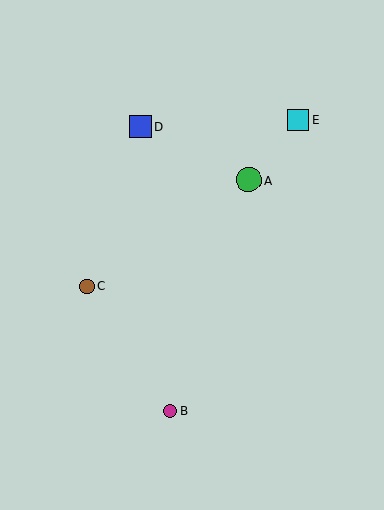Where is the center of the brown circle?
The center of the brown circle is at (87, 287).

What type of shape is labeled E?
Shape E is a cyan square.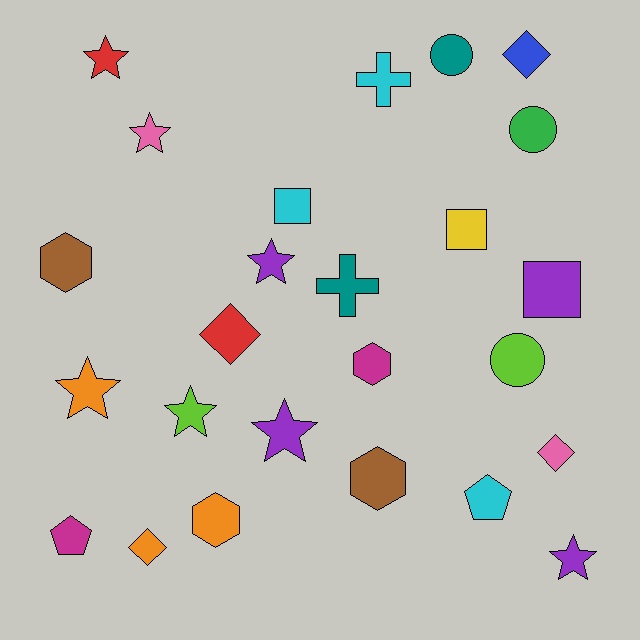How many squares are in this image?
There are 3 squares.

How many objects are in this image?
There are 25 objects.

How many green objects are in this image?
There is 1 green object.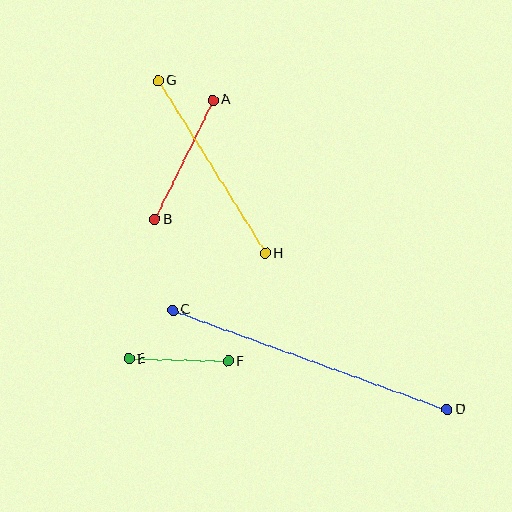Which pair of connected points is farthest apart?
Points C and D are farthest apart.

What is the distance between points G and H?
The distance is approximately 203 pixels.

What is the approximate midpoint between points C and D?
The midpoint is at approximately (310, 360) pixels.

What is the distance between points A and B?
The distance is approximately 133 pixels.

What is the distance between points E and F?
The distance is approximately 99 pixels.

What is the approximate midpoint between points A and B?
The midpoint is at approximately (184, 160) pixels.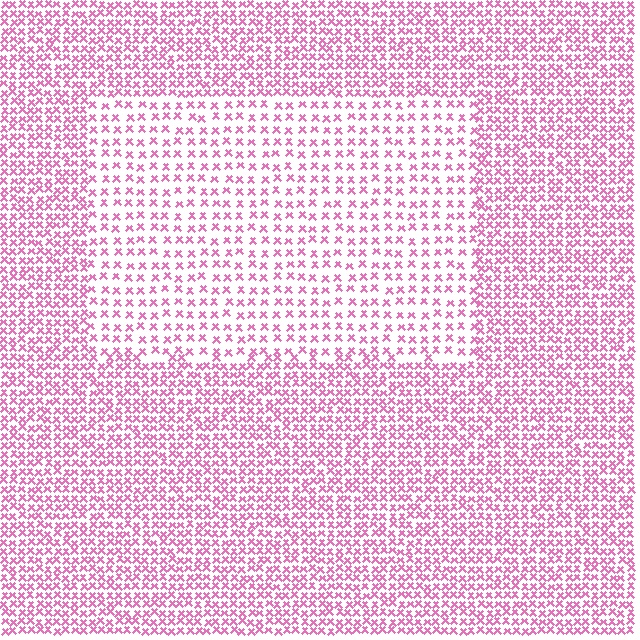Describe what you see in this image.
The image contains small pink elements arranged at two different densities. A rectangle-shaped region is visible where the elements are less densely packed than the surrounding area.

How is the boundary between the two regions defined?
The boundary is defined by a change in element density (approximately 2.0x ratio). All elements are the same color, size, and shape.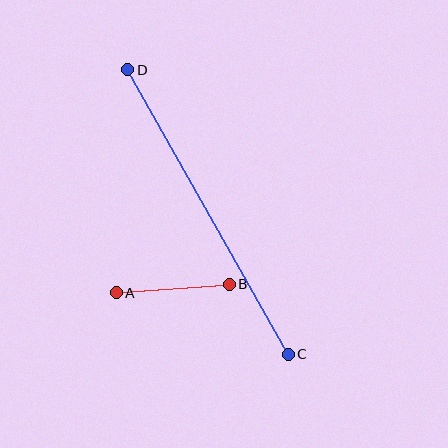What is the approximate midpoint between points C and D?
The midpoint is at approximately (208, 212) pixels.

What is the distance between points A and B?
The distance is approximately 113 pixels.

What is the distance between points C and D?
The distance is approximately 327 pixels.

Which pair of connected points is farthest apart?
Points C and D are farthest apart.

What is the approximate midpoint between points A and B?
The midpoint is at approximately (173, 289) pixels.